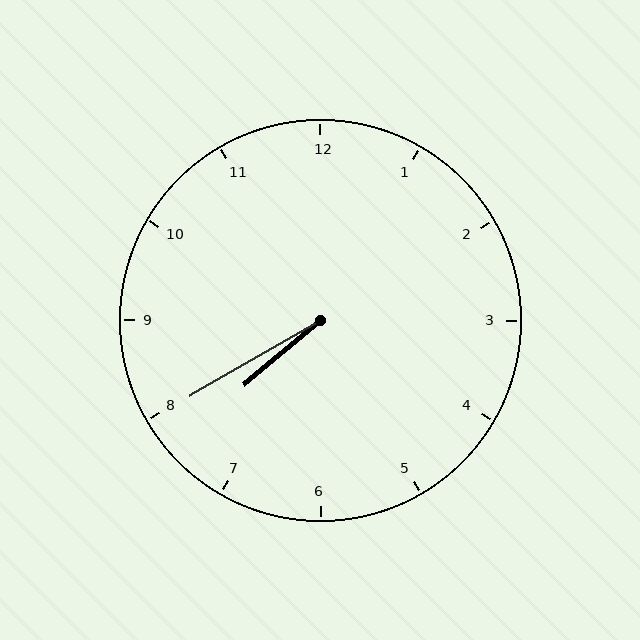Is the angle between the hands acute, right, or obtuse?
It is acute.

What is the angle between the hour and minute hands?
Approximately 10 degrees.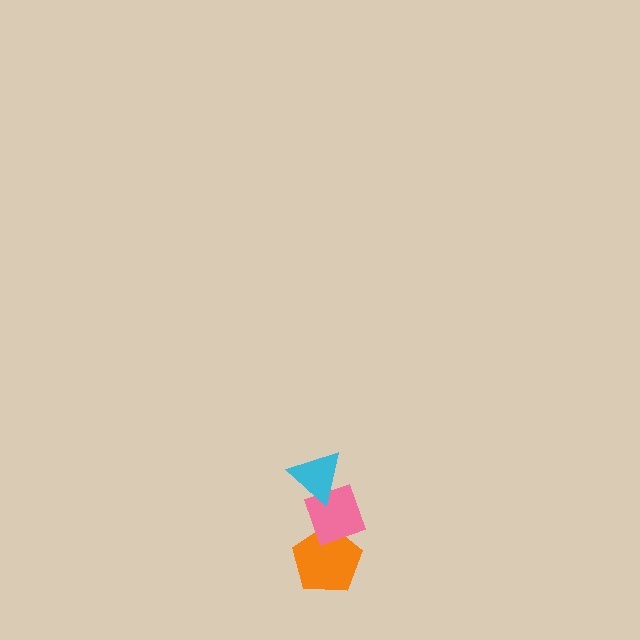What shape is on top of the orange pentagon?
The pink diamond is on top of the orange pentagon.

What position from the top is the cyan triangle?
The cyan triangle is 1st from the top.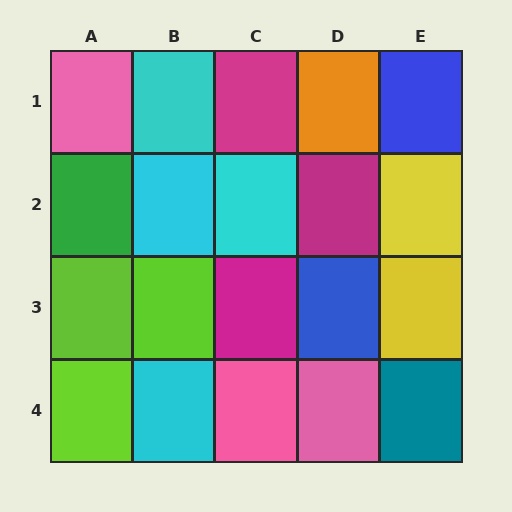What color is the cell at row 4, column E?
Teal.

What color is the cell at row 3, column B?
Lime.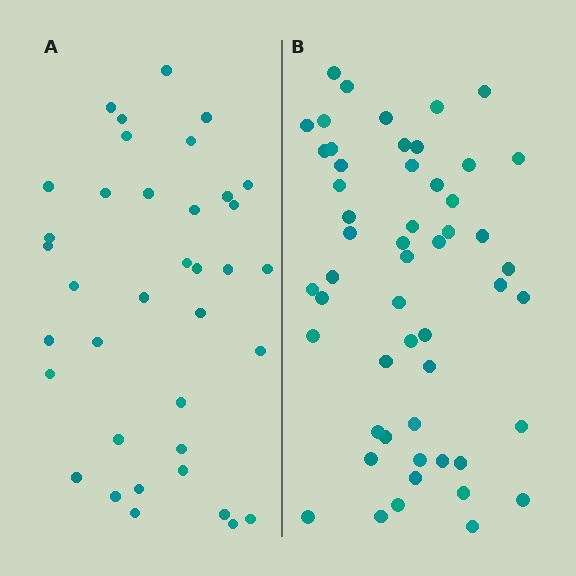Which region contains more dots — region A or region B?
Region B (the right region) has more dots.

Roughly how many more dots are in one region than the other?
Region B has approximately 15 more dots than region A.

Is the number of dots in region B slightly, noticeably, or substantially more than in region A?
Region B has noticeably more, but not dramatically so. The ratio is roughly 1.4 to 1.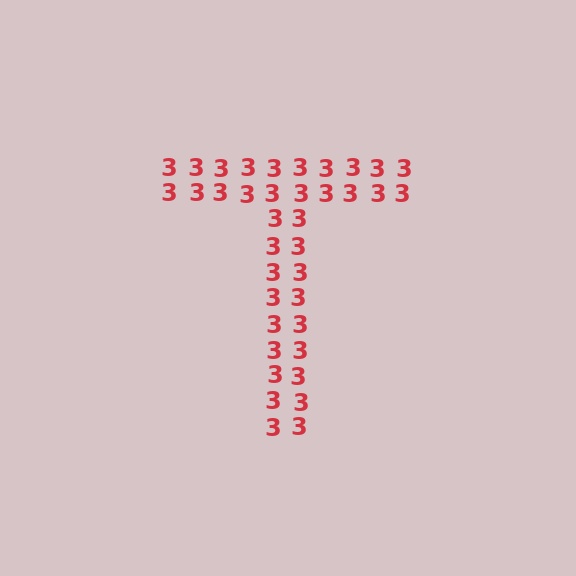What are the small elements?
The small elements are digit 3's.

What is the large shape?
The large shape is the letter T.